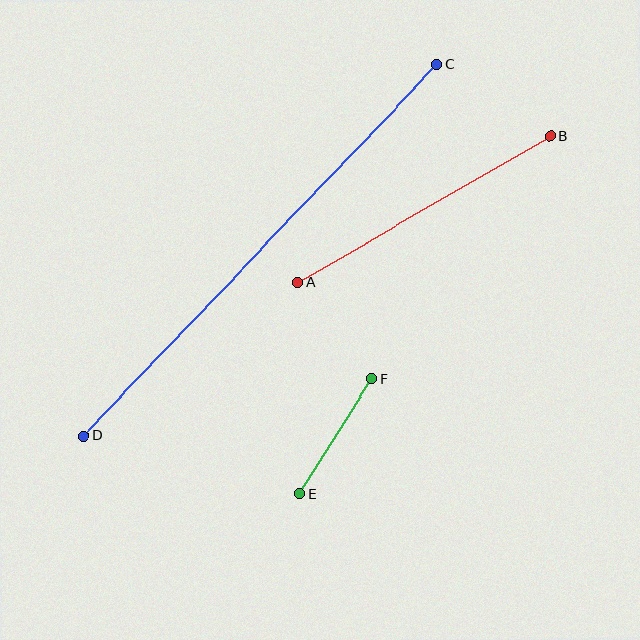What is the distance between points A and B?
The distance is approximately 292 pixels.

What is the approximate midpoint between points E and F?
The midpoint is at approximately (336, 436) pixels.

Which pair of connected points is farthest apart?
Points C and D are farthest apart.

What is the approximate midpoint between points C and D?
The midpoint is at approximately (260, 250) pixels.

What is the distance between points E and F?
The distance is approximately 136 pixels.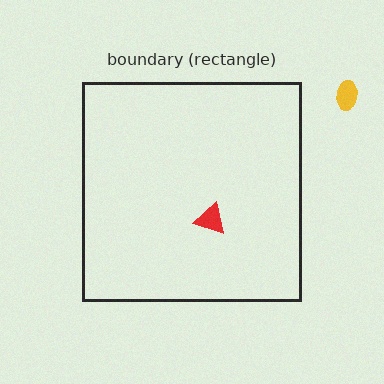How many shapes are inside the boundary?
1 inside, 1 outside.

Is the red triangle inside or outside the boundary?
Inside.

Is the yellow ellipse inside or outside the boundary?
Outside.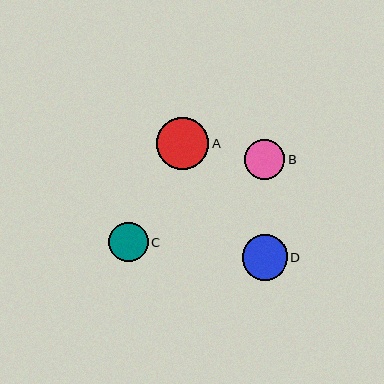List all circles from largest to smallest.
From largest to smallest: A, D, B, C.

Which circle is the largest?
Circle A is the largest with a size of approximately 52 pixels.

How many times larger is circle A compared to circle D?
Circle A is approximately 1.2 times the size of circle D.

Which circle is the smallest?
Circle C is the smallest with a size of approximately 39 pixels.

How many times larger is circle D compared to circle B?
Circle D is approximately 1.1 times the size of circle B.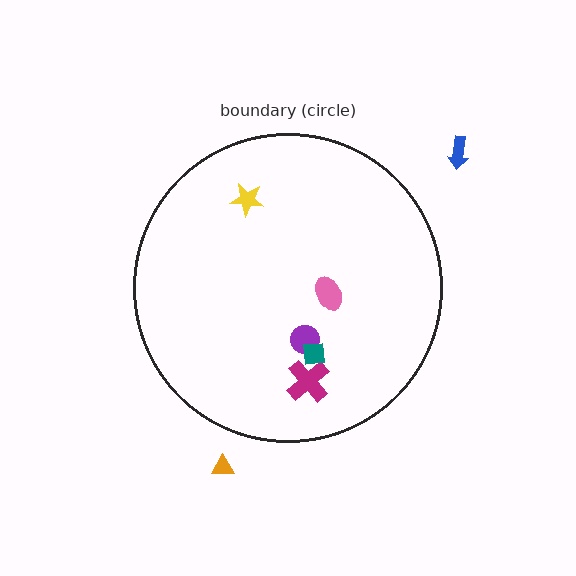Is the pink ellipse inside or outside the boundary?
Inside.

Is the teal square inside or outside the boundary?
Inside.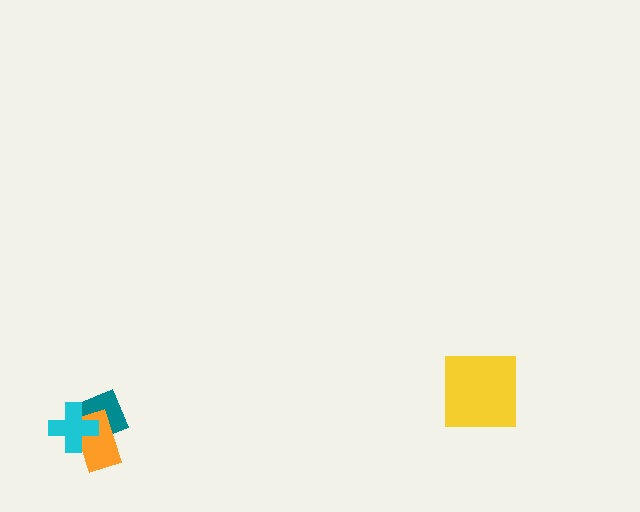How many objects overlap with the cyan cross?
2 objects overlap with the cyan cross.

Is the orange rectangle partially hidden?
Yes, it is partially covered by another shape.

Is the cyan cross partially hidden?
No, no other shape covers it.